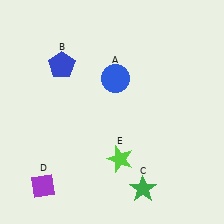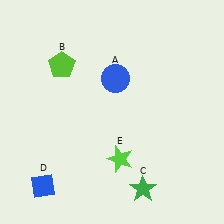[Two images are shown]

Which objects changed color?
B changed from blue to lime. D changed from purple to blue.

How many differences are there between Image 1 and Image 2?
There are 2 differences between the two images.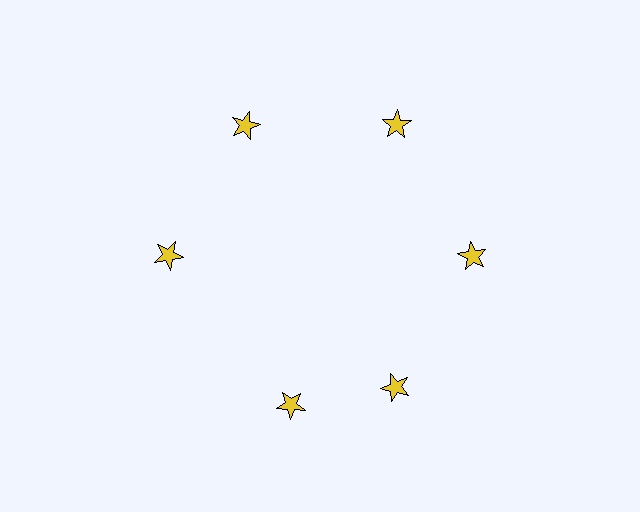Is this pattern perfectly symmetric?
No. The 6 yellow stars are arranged in a ring, but one element near the 7 o'clock position is rotated out of alignment along the ring, breaking the 6-fold rotational symmetry.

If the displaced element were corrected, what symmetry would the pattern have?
It would have 6-fold rotational symmetry — the pattern would map onto itself every 60 degrees.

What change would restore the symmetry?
The symmetry would be restored by rotating it back into even spacing with its neighbors so that all 6 stars sit at equal angles and equal distance from the center.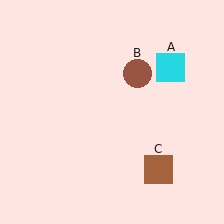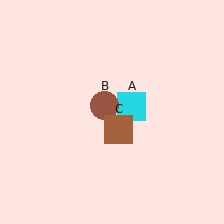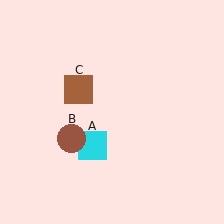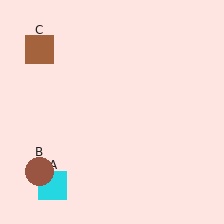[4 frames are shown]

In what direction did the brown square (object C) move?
The brown square (object C) moved up and to the left.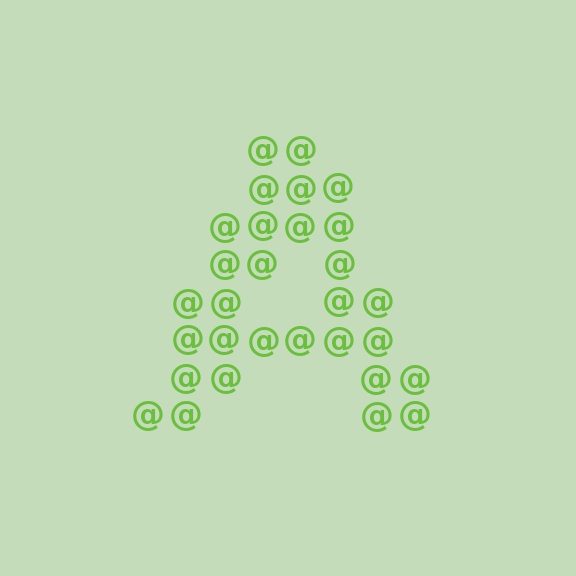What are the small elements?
The small elements are at signs.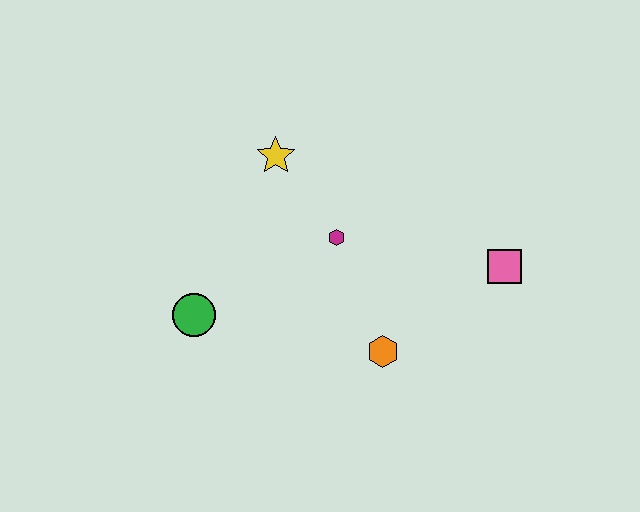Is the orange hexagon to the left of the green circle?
No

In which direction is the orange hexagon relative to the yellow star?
The orange hexagon is below the yellow star.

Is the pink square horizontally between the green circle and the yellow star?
No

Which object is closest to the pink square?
The orange hexagon is closest to the pink square.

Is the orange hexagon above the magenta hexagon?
No